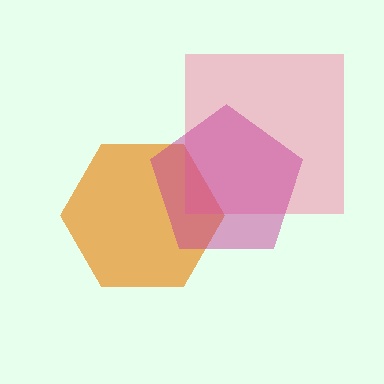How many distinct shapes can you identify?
There are 3 distinct shapes: an orange hexagon, a pink square, a magenta pentagon.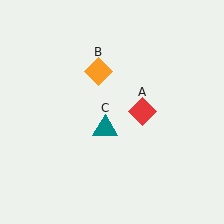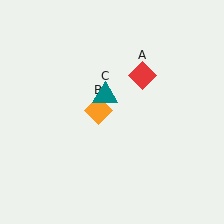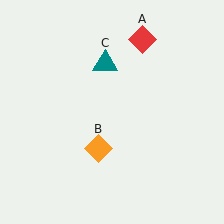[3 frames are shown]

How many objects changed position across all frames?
3 objects changed position: red diamond (object A), orange diamond (object B), teal triangle (object C).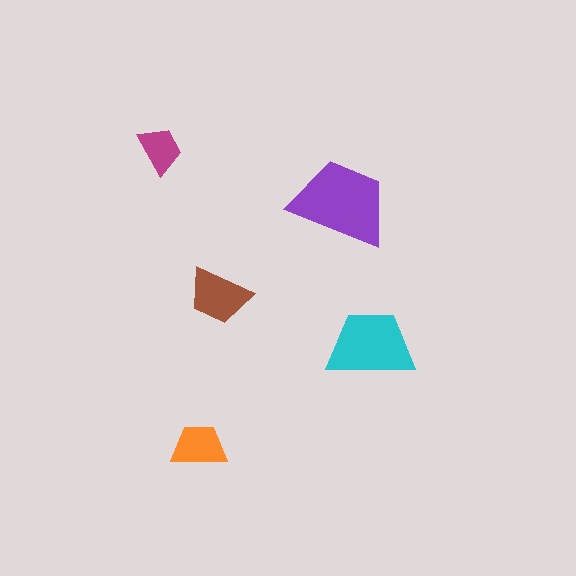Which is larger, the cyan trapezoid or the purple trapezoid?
The purple one.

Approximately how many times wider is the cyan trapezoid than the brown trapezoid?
About 1.5 times wider.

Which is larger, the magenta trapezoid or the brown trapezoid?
The brown one.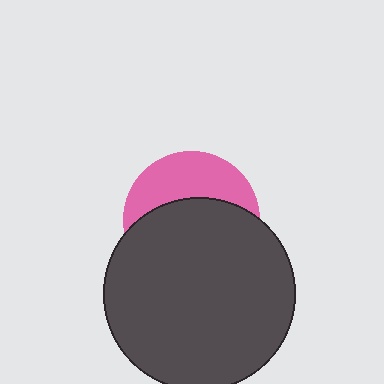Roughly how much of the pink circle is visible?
A small part of it is visible (roughly 37%).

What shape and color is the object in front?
The object in front is a dark gray circle.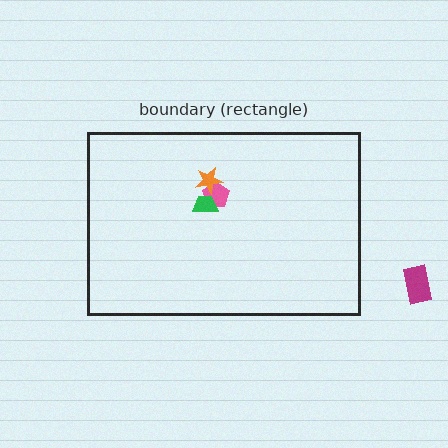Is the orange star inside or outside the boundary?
Inside.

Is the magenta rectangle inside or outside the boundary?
Outside.